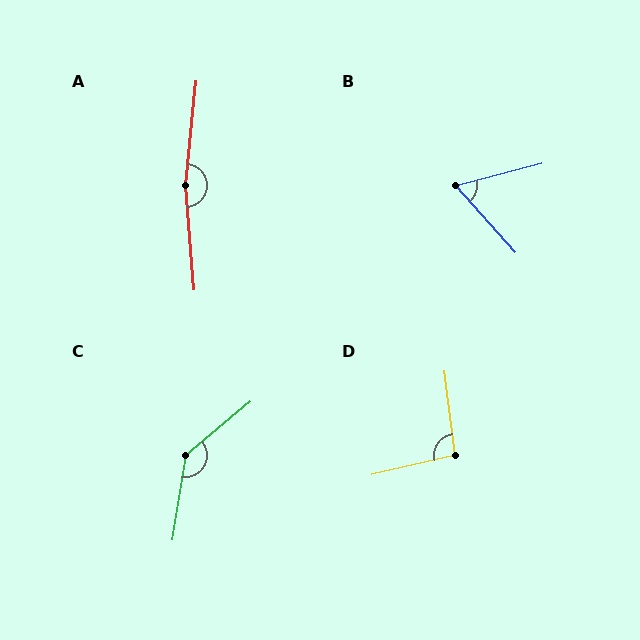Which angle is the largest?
A, at approximately 169 degrees.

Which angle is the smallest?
B, at approximately 63 degrees.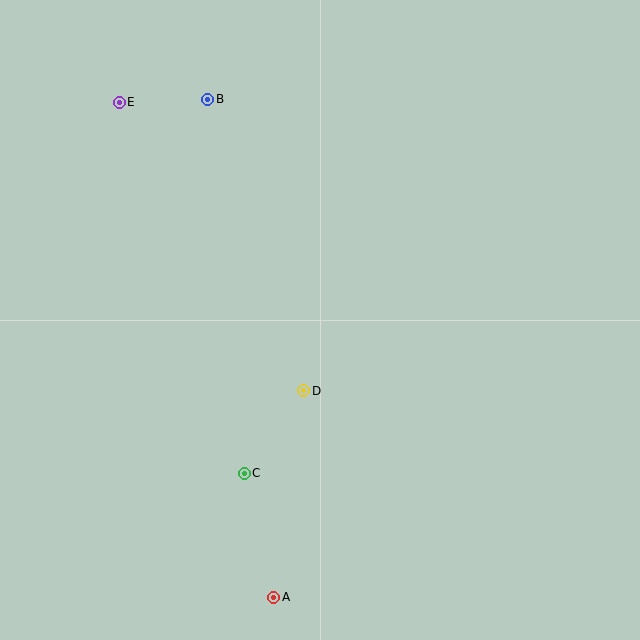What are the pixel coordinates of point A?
Point A is at (274, 597).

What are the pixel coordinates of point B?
Point B is at (207, 99).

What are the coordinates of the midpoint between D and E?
The midpoint between D and E is at (212, 247).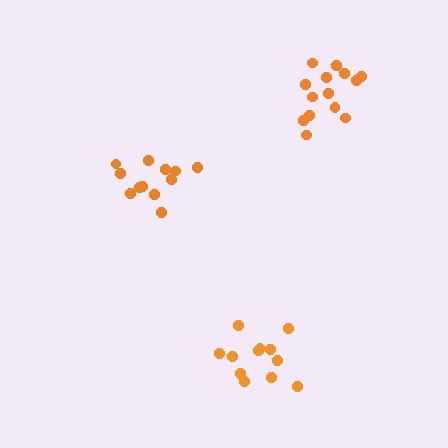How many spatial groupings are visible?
There are 3 spatial groupings.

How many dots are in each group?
Group 1: 12 dots, Group 2: 13 dots, Group 3: 14 dots (39 total).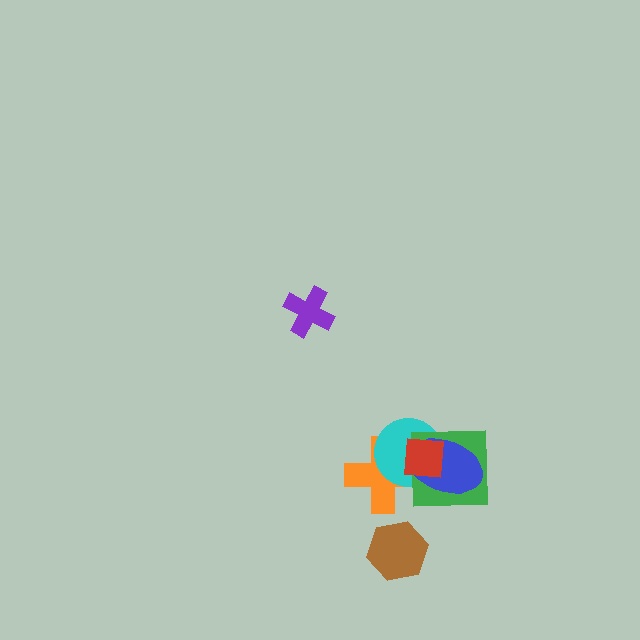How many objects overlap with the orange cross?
4 objects overlap with the orange cross.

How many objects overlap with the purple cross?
0 objects overlap with the purple cross.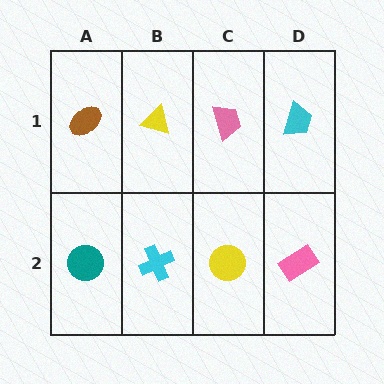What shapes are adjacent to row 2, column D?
A cyan trapezoid (row 1, column D), a yellow circle (row 2, column C).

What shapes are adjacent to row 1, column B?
A cyan cross (row 2, column B), a brown ellipse (row 1, column A), a pink trapezoid (row 1, column C).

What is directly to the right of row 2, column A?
A cyan cross.